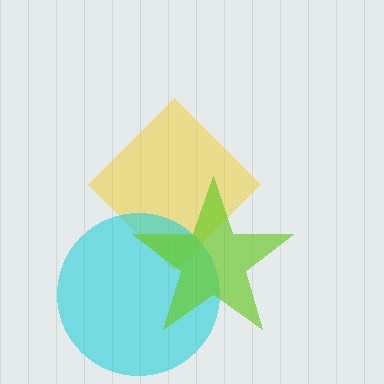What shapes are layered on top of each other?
The layered shapes are: a yellow diamond, a cyan circle, a lime star.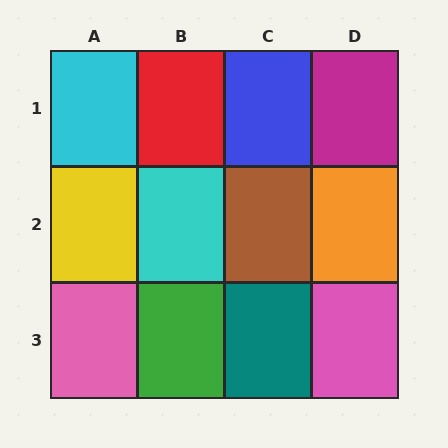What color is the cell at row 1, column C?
Blue.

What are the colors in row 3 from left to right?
Pink, green, teal, pink.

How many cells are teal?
1 cell is teal.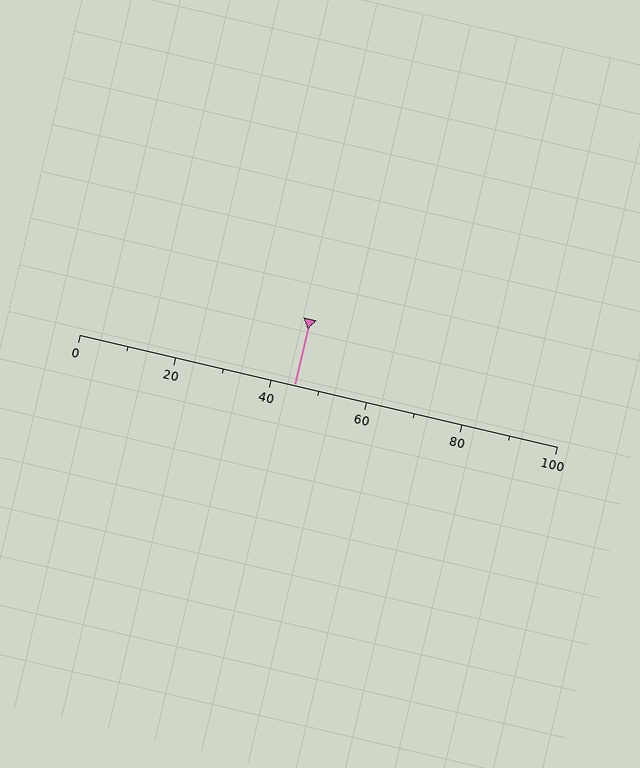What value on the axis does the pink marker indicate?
The marker indicates approximately 45.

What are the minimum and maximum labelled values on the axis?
The axis runs from 0 to 100.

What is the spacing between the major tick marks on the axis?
The major ticks are spaced 20 apart.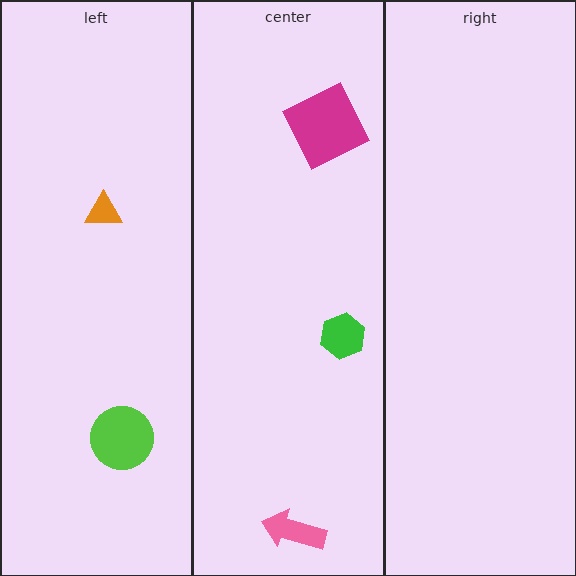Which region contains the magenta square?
The center region.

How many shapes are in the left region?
2.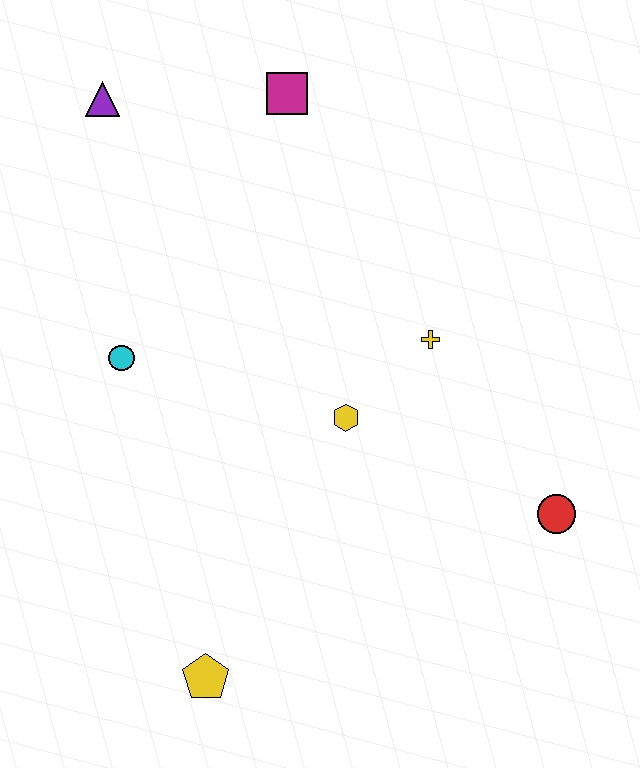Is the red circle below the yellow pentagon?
No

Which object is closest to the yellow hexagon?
The yellow cross is closest to the yellow hexagon.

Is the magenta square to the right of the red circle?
No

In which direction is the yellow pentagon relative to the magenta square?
The yellow pentagon is below the magenta square.